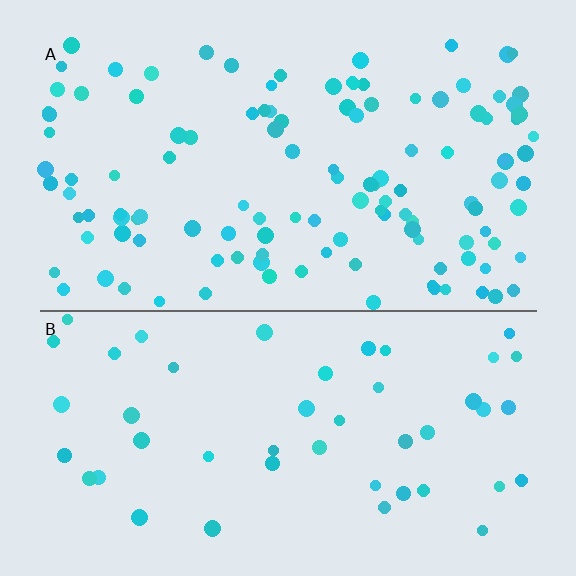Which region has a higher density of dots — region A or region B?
A (the top).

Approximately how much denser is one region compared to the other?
Approximately 2.5× — region A over region B.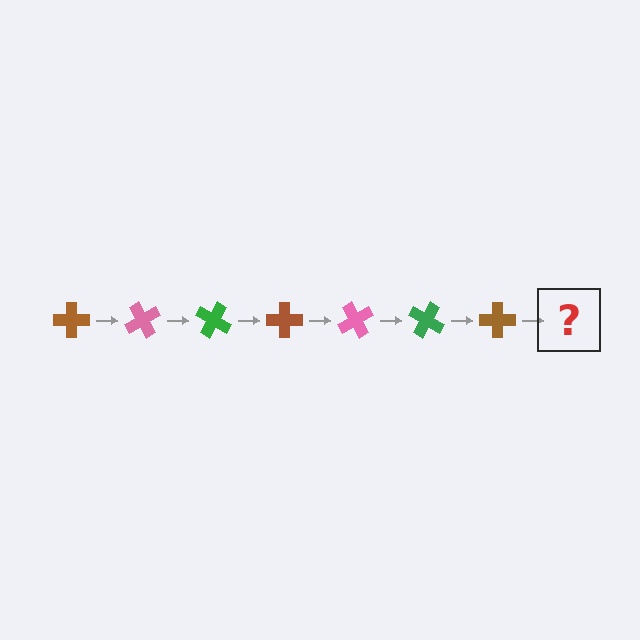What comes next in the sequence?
The next element should be a pink cross, rotated 420 degrees from the start.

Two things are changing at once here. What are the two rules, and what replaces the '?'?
The two rules are that it rotates 60 degrees each step and the color cycles through brown, pink, and green. The '?' should be a pink cross, rotated 420 degrees from the start.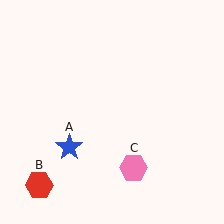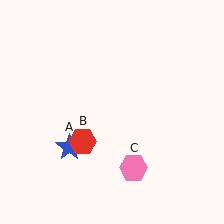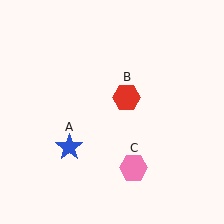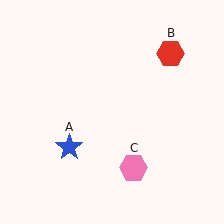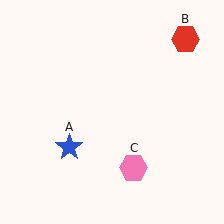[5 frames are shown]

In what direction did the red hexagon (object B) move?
The red hexagon (object B) moved up and to the right.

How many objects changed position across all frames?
1 object changed position: red hexagon (object B).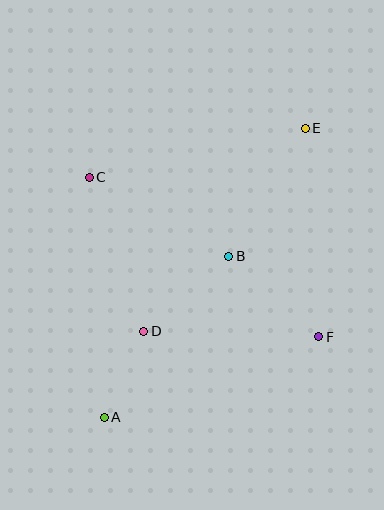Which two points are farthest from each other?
Points A and E are farthest from each other.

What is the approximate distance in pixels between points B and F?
The distance between B and F is approximately 121 pixels.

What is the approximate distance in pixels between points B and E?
The distance between B and E is approximately 149 pixels.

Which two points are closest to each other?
Points A and D are closest to each other.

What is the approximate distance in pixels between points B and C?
The distance between B and C is approximately 160 pixels.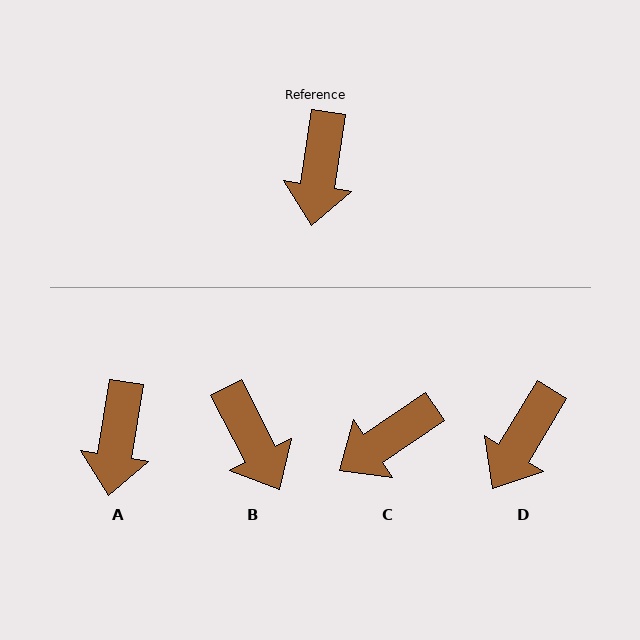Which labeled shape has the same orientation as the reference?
A.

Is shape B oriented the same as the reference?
No, it is off by about 36 degrees.